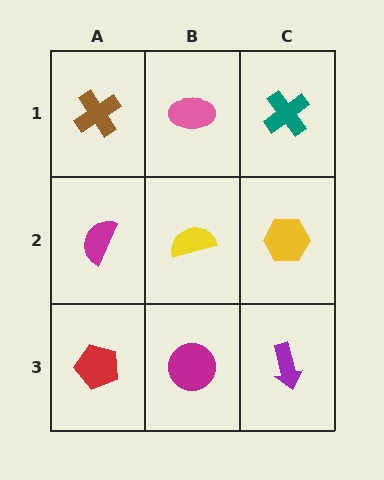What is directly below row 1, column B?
A yellow semicircle.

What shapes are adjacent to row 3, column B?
A yellow semicircle (row 2, column B), a red pentagon (row 3, column A), a purple arrow (row 3, column C).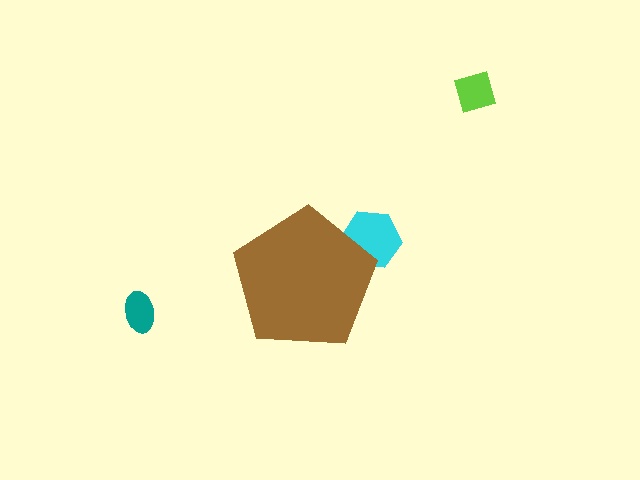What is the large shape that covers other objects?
A brown pentagon.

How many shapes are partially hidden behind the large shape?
1 shape is partially hidden.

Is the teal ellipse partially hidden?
No, the teal ellipse is fully visible.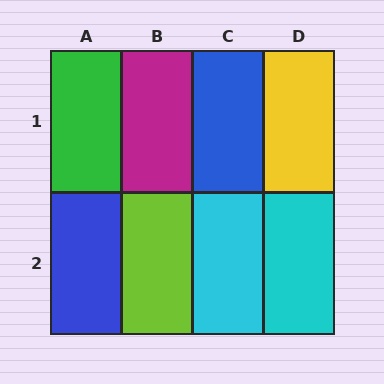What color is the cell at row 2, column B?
Lime.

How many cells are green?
1 cell is green.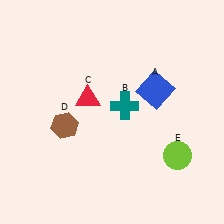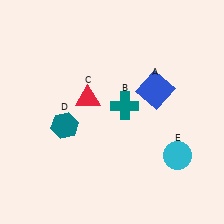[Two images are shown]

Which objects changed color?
D changed from brown to teal. E changed from lime to cyan.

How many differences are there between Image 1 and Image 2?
There are 2 differences between the two images.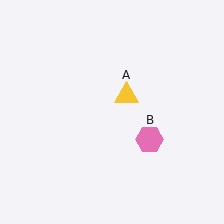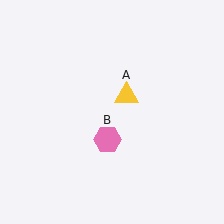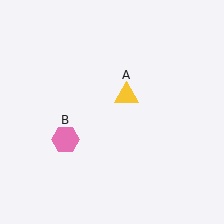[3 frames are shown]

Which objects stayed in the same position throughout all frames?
Yellow triangle (object A) remained stationary.